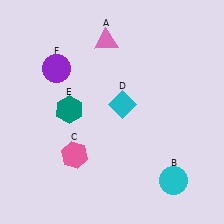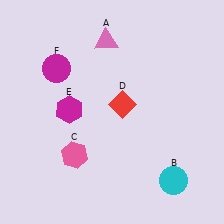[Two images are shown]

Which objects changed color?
D changed from cyan to red. E changed from teal to magenta. F changed from purple to magenta.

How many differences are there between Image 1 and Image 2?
There are 3 differences between the two images.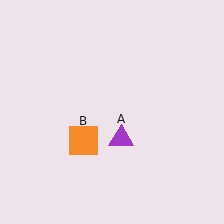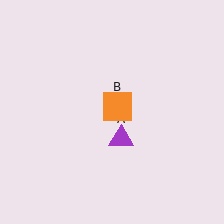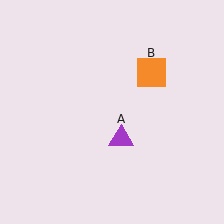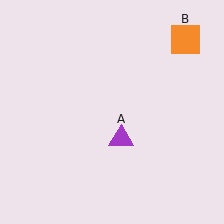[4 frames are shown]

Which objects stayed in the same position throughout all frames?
Purple triangle (object A) remained stationary.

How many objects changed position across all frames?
1 object changed position: orange square (object B).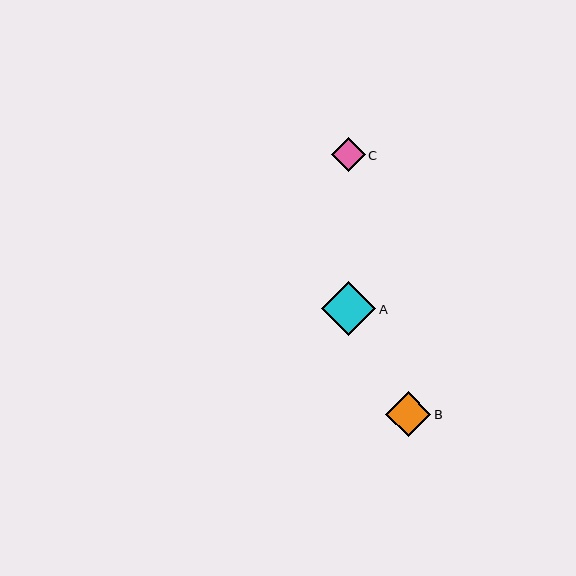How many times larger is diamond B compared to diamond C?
Diamond B is approximately 1.3 times the size of diamond C.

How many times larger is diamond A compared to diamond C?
Diamond A is approximately 1.6 times the size of diamond C.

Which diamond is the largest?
Diamond A is the largest with a size of approximately 54 pixels.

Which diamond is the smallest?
Diamond C is the smallest with a size of approximately 34 pixels.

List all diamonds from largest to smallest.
From largest to smallest: A, B, C.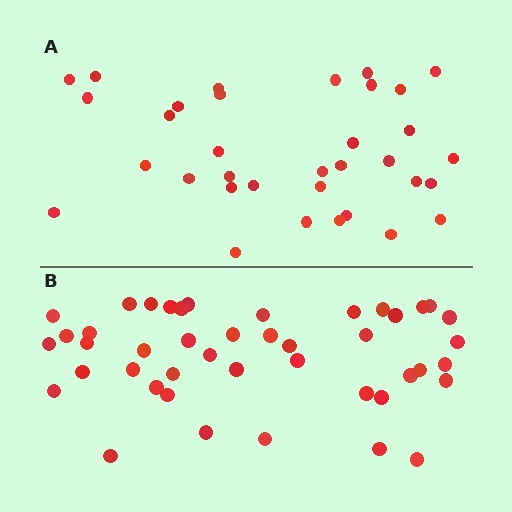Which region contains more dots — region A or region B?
Region B (the bottom region) has more dots.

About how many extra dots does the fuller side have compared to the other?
Region B has roughly 10 or so more dots than region A.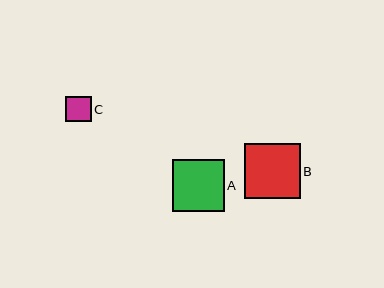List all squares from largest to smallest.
From largest to smallest: B, A, C.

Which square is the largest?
Square B is the largest with a size of approximately 55 pixels.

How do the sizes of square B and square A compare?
Square B and square A are approximately the same size.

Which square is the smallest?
Square C is the smallest with a size of approximately 25 pixels.